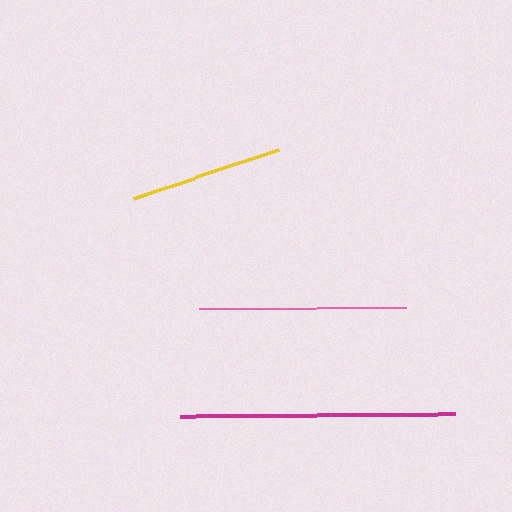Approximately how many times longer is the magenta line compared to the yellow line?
The magenta line is approximately 1.8 times the length of the yellow line.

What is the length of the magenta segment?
The magenta segment is approximately 274 pixels long.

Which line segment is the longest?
The magenta line is the longest at approximately 274 pixels.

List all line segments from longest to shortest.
From longest to shortest: magenta, pink, yellow.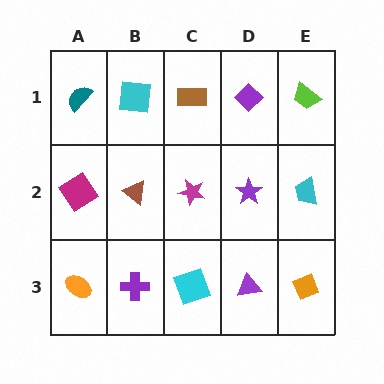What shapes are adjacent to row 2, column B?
A cyan square (row 1, column B), a purple cross (row 3, column B), a magenta diamond (row 2, column A), a magenta star (row 2, column C).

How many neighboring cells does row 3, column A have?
2.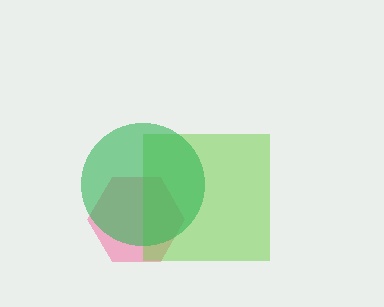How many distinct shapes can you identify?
There are 3 distinct shapes: a pink hexagon, a lime square, a green circle.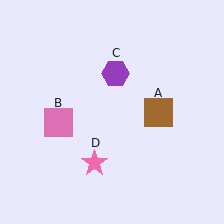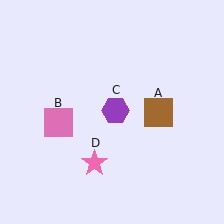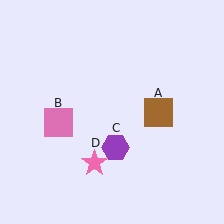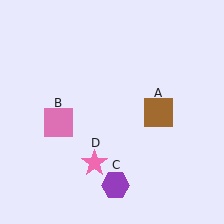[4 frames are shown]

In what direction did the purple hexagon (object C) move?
The purple hexagon (object C) moved down.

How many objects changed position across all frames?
1 object changed position: purple hexagon (object C).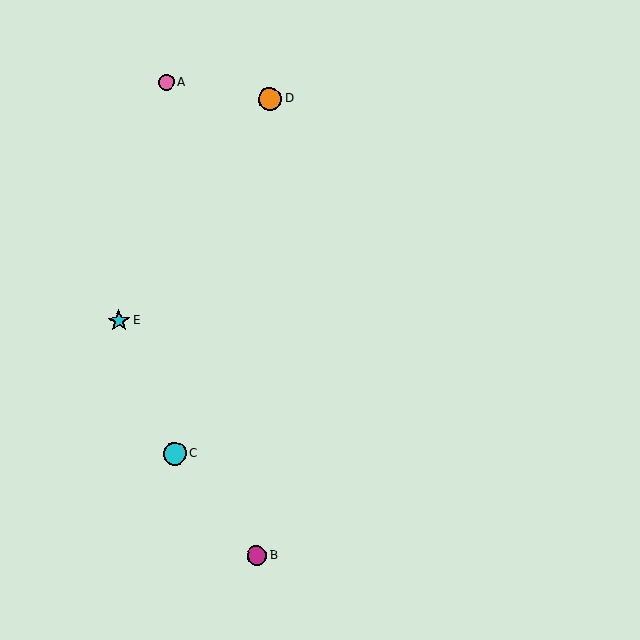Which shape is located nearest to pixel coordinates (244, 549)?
The magenta circle (labeled B) at (257, 556) is nearest to that location.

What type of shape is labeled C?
Shape C is a cyan circle.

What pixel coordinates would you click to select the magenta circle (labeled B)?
Click at (257, 556) to select the magenta circle B.